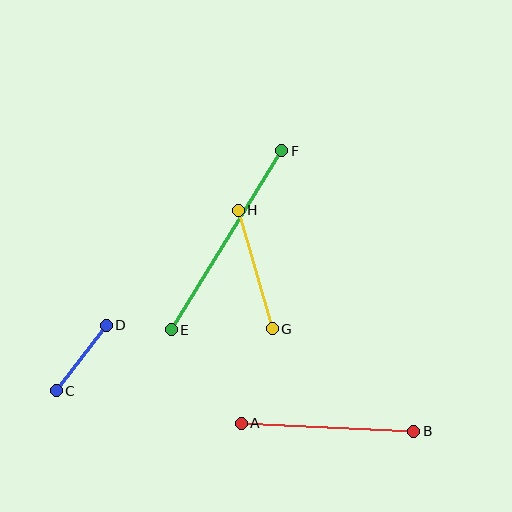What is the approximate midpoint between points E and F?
The midpoint is at approximately (226, 240) pixels.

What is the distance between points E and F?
The distance is approximately 210 pixels.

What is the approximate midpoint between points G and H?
The midpoint is at approximately (255, 269) pixels.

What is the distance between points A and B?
The distance is approximately 173 pixels.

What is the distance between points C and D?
The distance is approximately 82 pixels.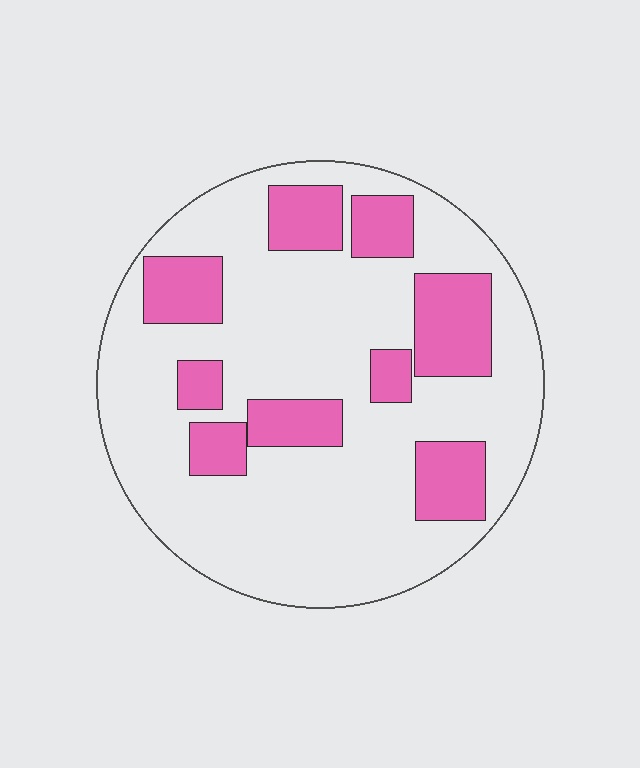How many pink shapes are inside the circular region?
9.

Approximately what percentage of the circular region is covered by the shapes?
Approximately 25%.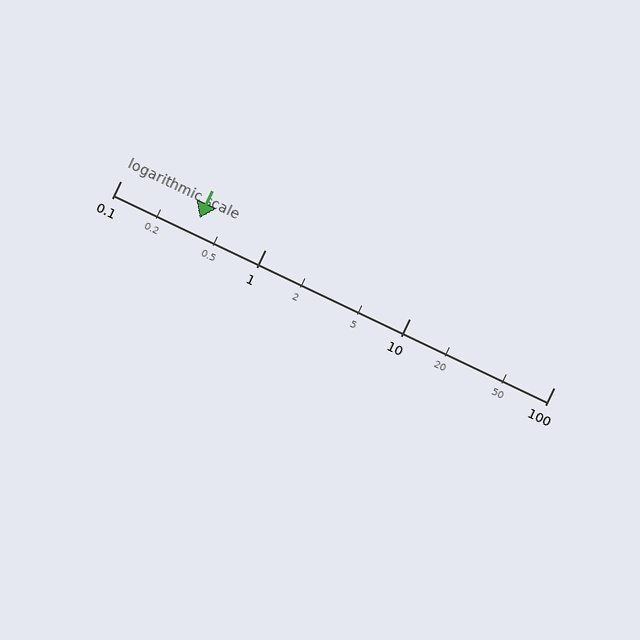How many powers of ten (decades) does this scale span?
The scale spans 3 decades, from 0.1 to 100.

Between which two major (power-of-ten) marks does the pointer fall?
The pointer is between 0.1 and 1.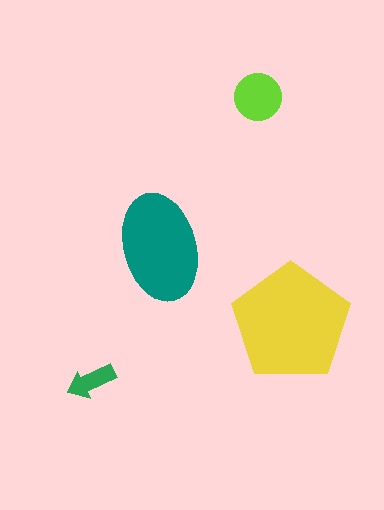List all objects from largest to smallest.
The yellow pentagon, the teal ellipse, the lime circle, the green arrow.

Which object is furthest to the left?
The green arrow is leftmost.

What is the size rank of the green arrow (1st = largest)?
4th.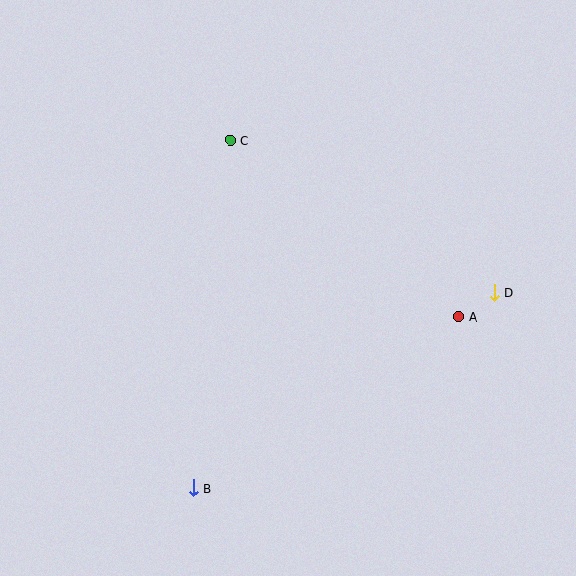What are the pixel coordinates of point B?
Point B is at (193, 488).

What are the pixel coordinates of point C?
Point C is at (230, 141).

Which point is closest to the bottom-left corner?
Point B is closest to the bottom-left corner.